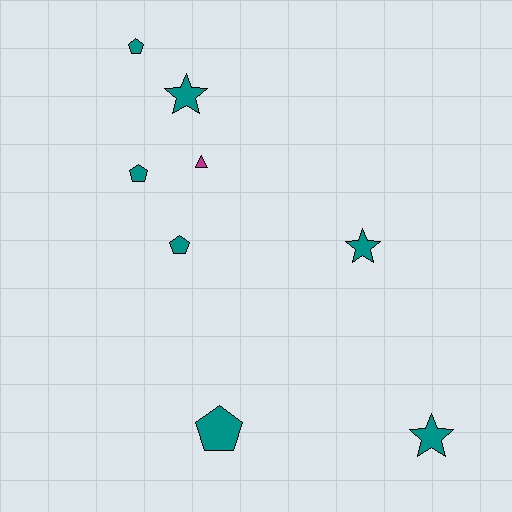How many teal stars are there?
There are 3 teal stars.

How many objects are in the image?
There are 8 objects.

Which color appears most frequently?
Teal, with 7 objects.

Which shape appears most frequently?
Pentagon, with 4 objects.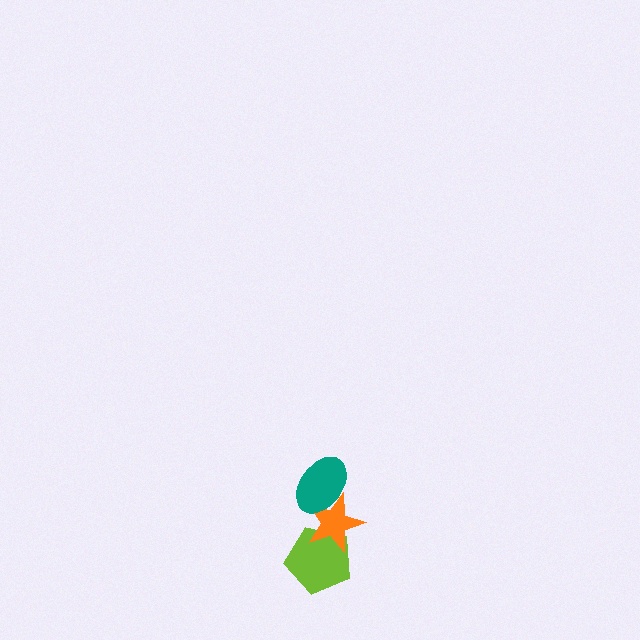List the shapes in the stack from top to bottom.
From top to bottom: the teal ellipse, the orange star, the lime pentagon.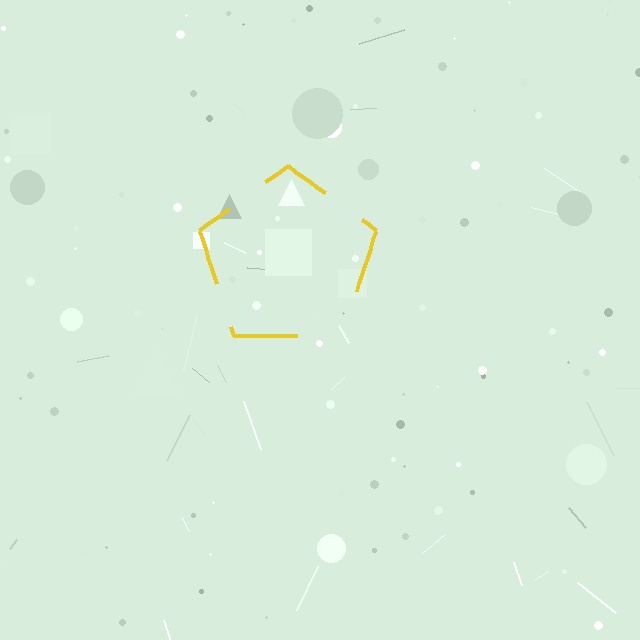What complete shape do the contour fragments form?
The contour fragments form a pentagon.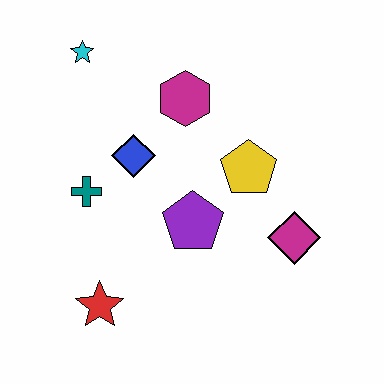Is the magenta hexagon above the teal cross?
Yes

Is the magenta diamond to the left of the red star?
No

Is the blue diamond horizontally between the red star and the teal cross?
No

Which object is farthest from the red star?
The cyan star is farthest from the red star.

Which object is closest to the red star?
The teal cross is closest to the red star.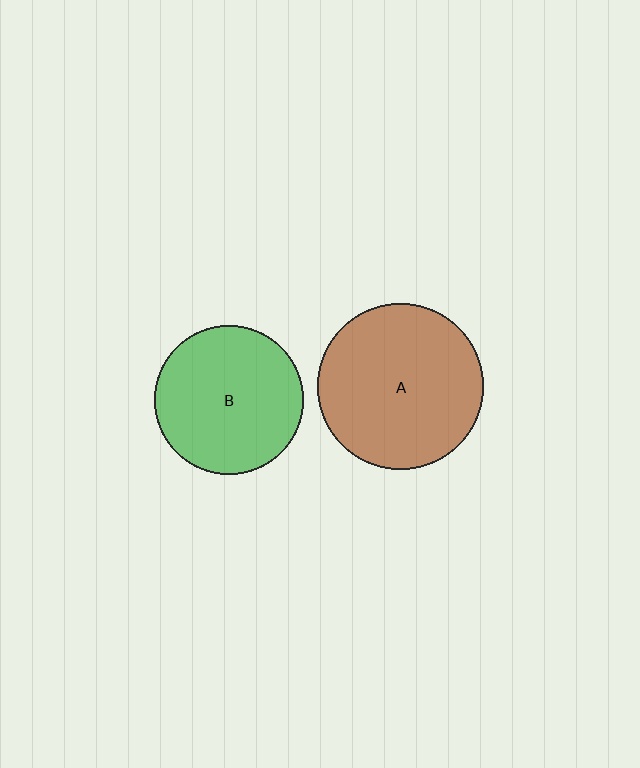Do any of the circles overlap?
No, none of the circles overlap.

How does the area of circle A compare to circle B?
Approximately 1.2 times.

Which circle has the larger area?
Circle A (brown).